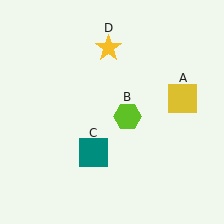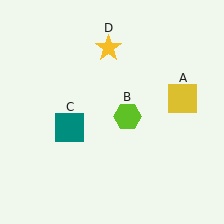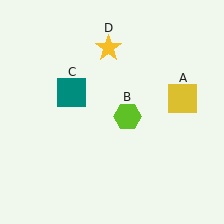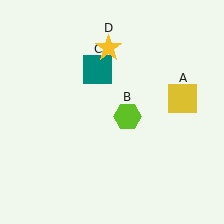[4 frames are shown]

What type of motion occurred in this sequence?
The teal square (object C) rotated clockwise around the center of the scene.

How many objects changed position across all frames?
1 object changed position: teal square (object C).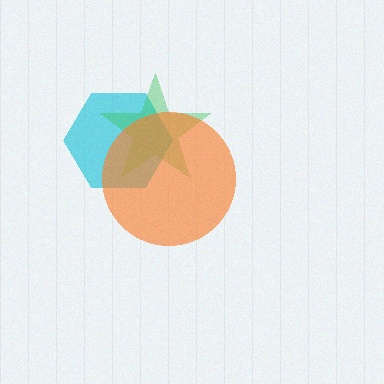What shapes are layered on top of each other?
The layered shapes are: a cyan hexagon, a green star, an orange circle.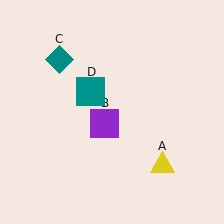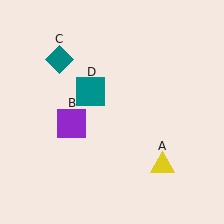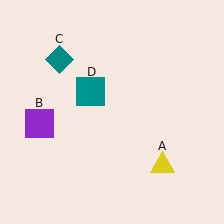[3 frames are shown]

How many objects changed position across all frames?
1 object changed position: purple square (object B).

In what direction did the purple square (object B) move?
The purple square (object B) moved left.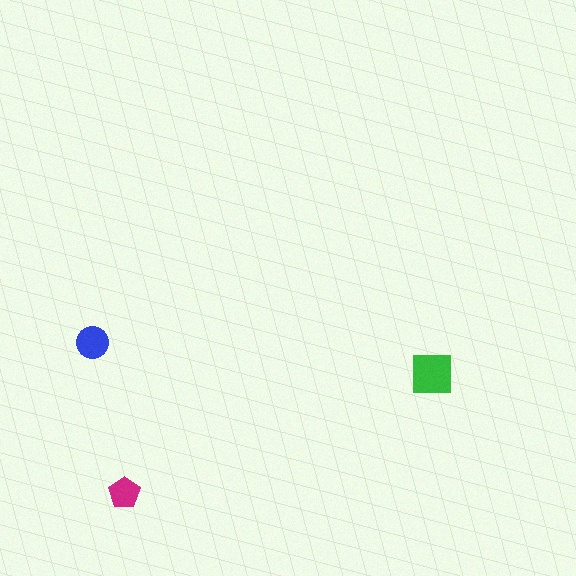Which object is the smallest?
The magenta pentagon.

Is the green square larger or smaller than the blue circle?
Larger.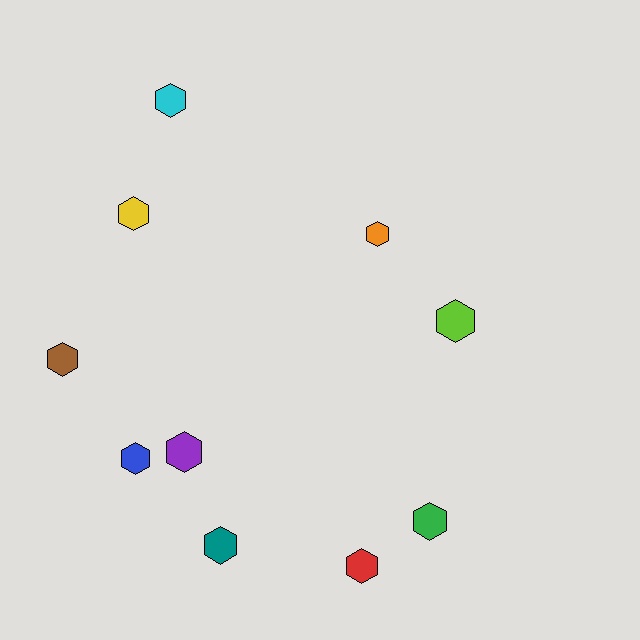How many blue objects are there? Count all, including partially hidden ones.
There is 1 blue object.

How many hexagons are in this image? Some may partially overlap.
There are 10 hexagons.